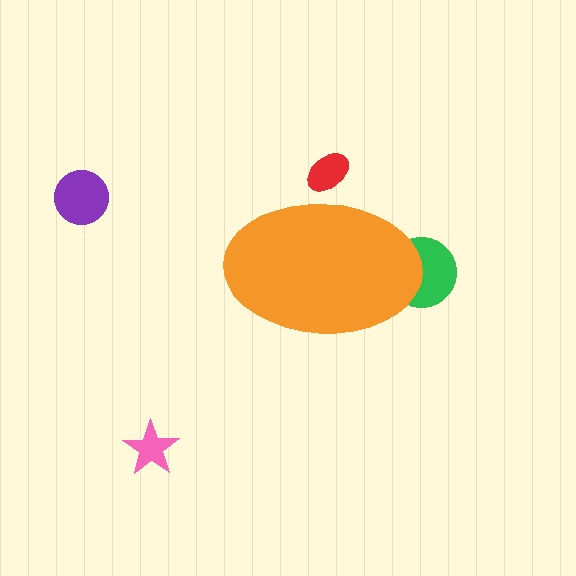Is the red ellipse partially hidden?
Yes, the red ellipse is partially hidden behind the orange ellipse.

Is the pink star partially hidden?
No, the pink star is fully visible.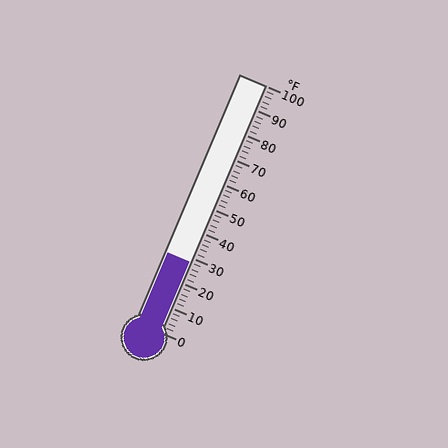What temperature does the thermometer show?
The thermometer shows approximately 28°F.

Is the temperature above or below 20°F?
The temperature is above 20°F.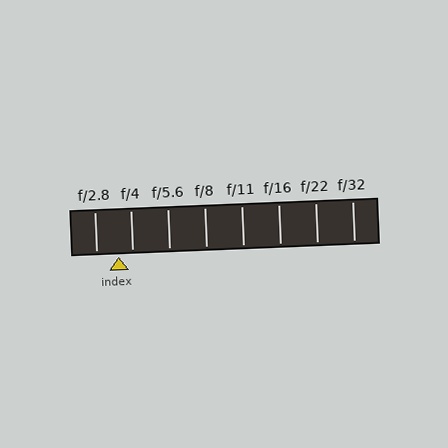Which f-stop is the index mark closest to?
The index mark is closest to f/4.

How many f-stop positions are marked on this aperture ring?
There are 8 f-stop positions marked.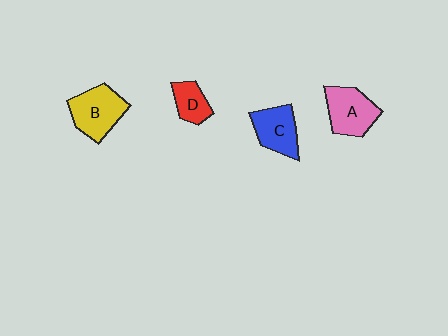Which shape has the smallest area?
Shape D (red).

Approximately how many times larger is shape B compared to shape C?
Approximately 1.2 times.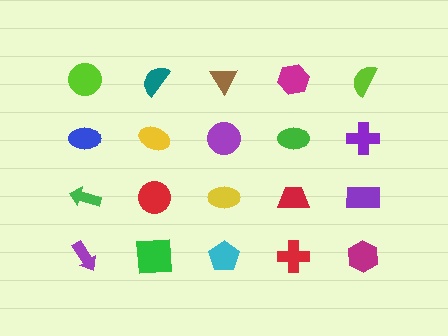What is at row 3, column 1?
A green arrow.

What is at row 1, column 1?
A lime circle.